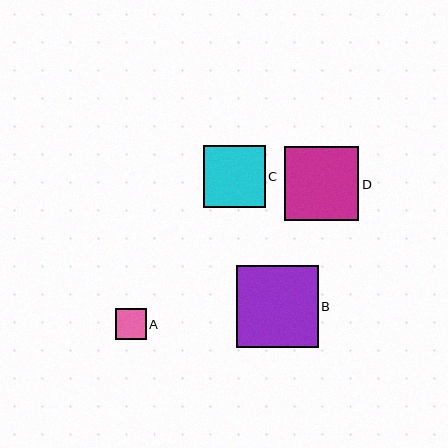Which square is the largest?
Square B is the largest with a size of approximately 82 pixels.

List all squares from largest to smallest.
From largest to smallest: B, D, C, A.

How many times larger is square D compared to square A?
Square D is approximately 2.4 times the size of square A.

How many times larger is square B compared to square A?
Square B is approximately 2.7 times the size of square A.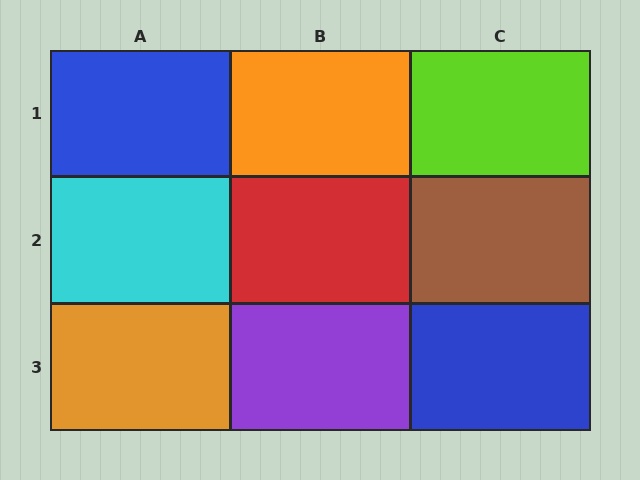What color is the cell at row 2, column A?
Cyan.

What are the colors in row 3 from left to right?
Orange, purple, blue.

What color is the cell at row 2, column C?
Brown.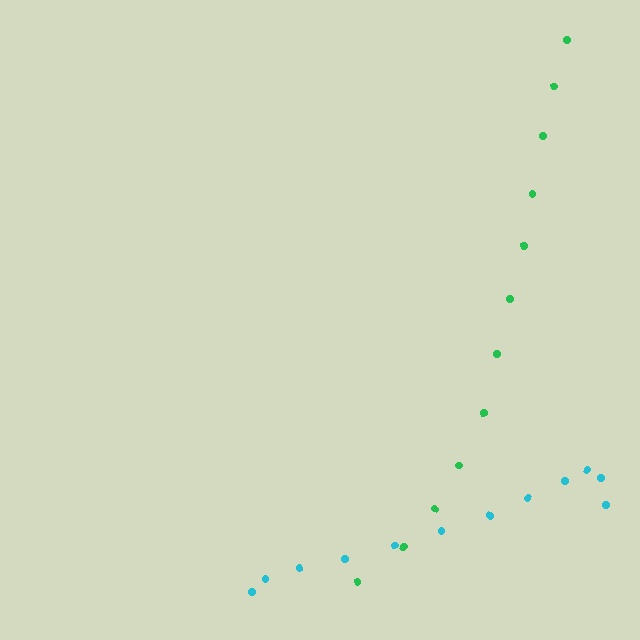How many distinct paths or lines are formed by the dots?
There are 2 distinct paths.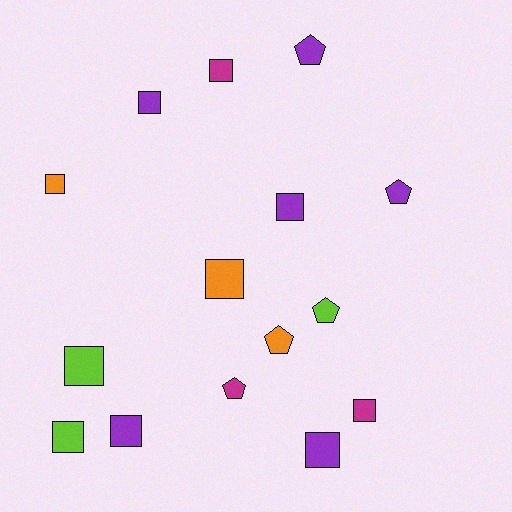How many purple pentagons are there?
There are 2 purple pentagons.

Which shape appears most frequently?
Square, with 10 objects.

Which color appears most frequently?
Purple, with 6 objects.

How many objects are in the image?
There are 15 objects.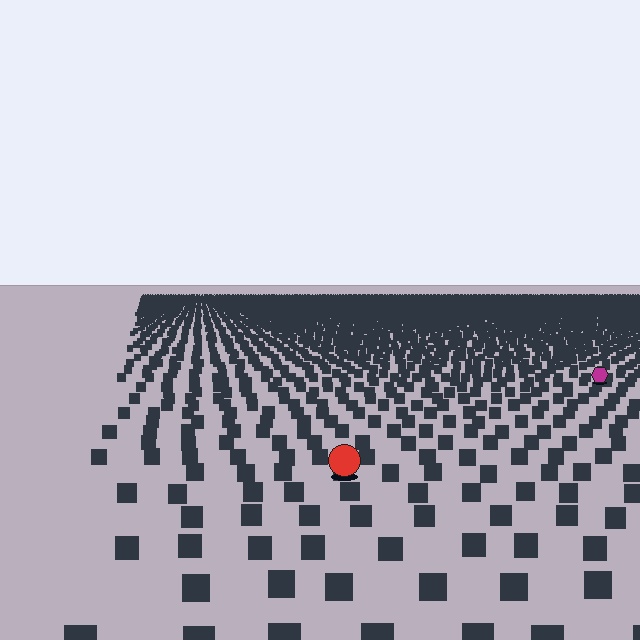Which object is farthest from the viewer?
The magenta hexagon is farthest from the viewer. It appears smaller and the ground texture around it is denser.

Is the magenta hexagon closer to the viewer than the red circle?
No. The red circle is closer — you can tell from the texture gradient: the ground texture is coarser near it.